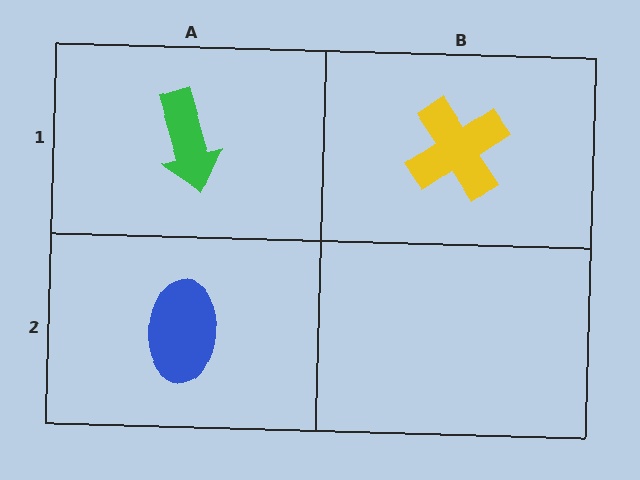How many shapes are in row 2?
1 shape.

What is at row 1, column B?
A yellow cross.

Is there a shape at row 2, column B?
No, that cell is empty.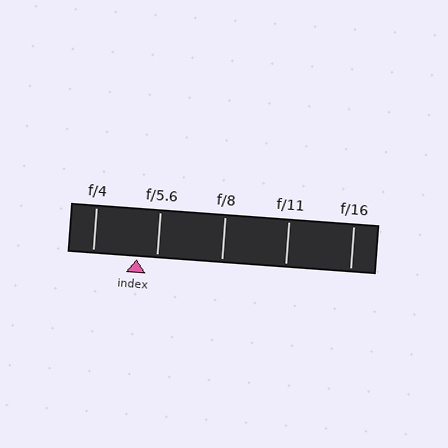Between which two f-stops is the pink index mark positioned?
The index mark is between f/4 and f/5.6.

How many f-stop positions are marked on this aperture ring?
There are 5 f-stop positions marked.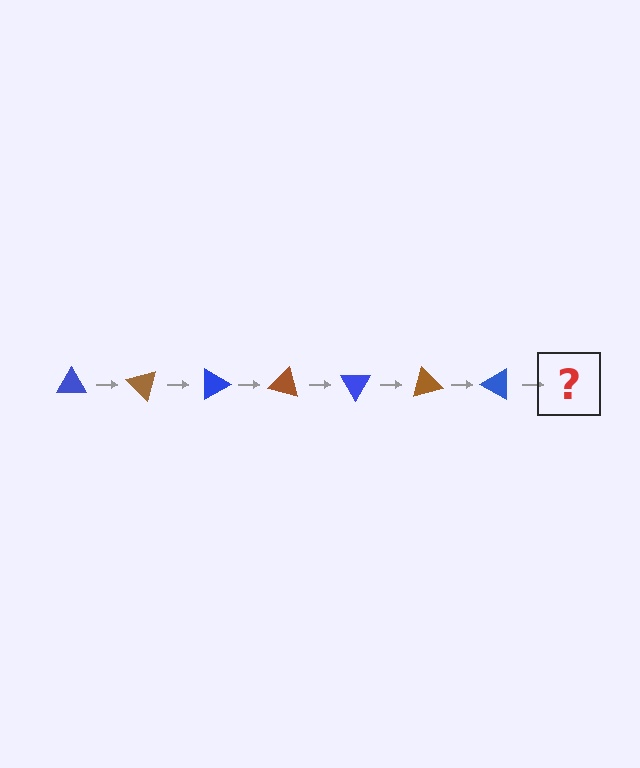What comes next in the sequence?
The next element should be a brown triangle, rotated 315 degrees from the start.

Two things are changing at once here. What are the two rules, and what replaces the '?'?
The two rules are that it rotates 45 degrees each step and the color cycles through blue and brown. The '?' should be a brown triangle, rotated 315 degrees from the start.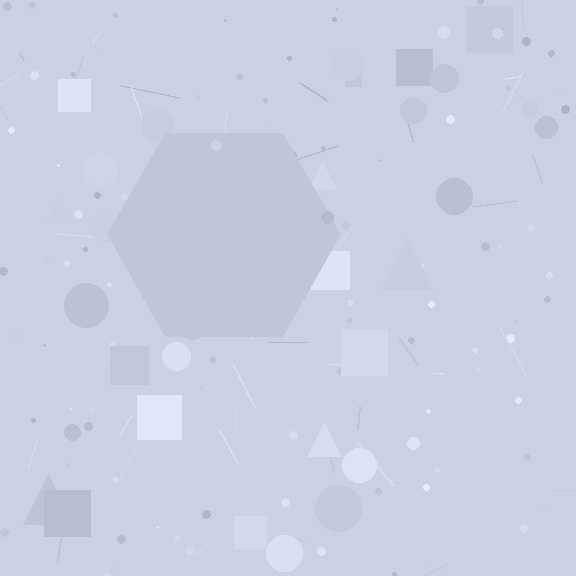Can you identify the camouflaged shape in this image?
The camouflaged shape is a hexagon.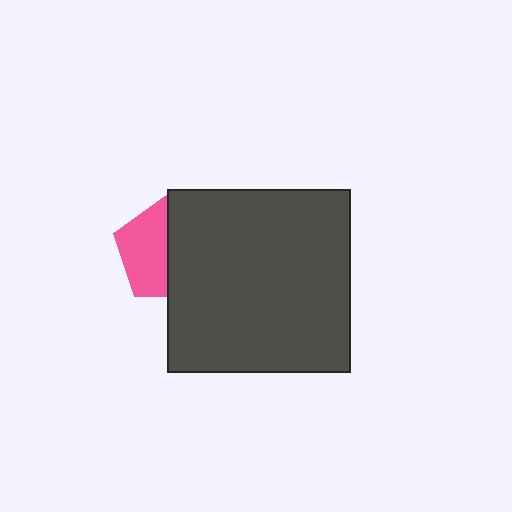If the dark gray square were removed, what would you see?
You would see the complete pink pentagon.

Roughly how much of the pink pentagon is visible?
About half of it is visible (roughly 50%).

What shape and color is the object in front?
The object in front is a dark gray square.